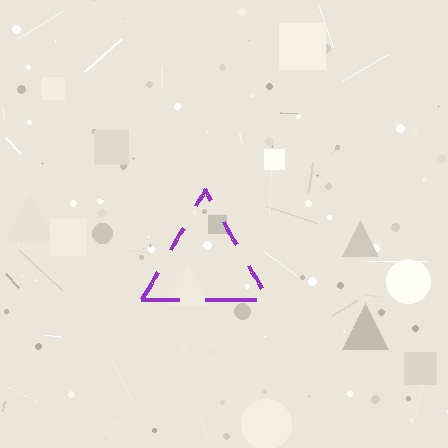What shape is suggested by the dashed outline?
The dashed outline suggests a triangle.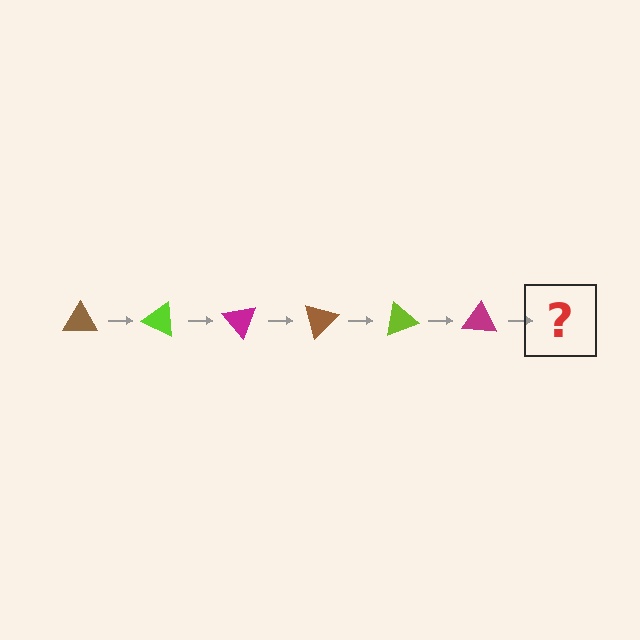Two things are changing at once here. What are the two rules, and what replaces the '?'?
The two rules are that it rotates 25 degrees each step and the color cycles through brown, lime, and magenta. The '?' should be a brown triangle, rotated 150 degrees from the start.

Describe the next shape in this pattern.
It should be a brown triangle, rotated 150 degrees from the start.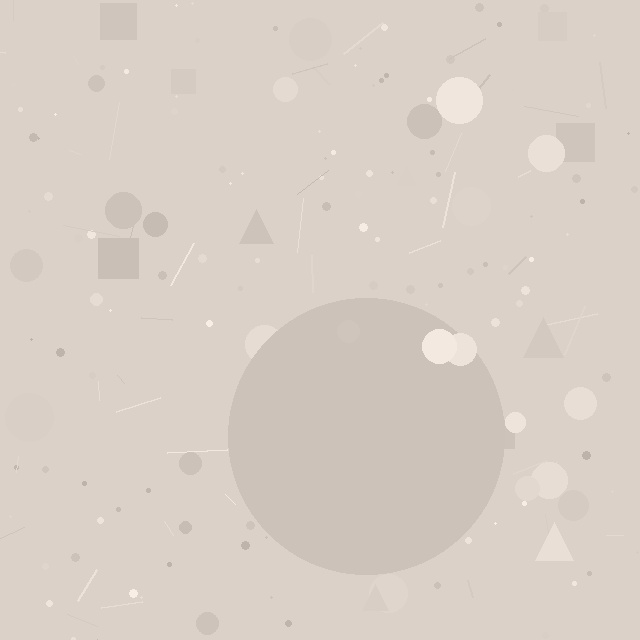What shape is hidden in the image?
A circle is hidden in the image.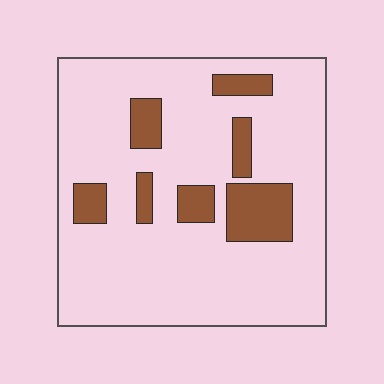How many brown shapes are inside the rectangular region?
7.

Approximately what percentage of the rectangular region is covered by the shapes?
Approximately 15%.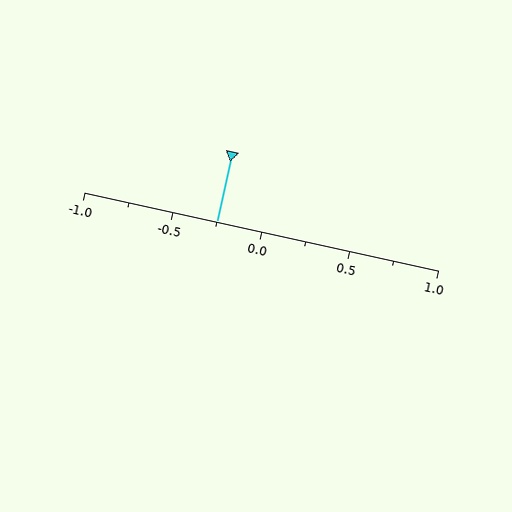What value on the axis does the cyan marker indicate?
The marker indicates approximately -0.25.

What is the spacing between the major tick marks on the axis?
The major ticks are spaced 0.5 apart.